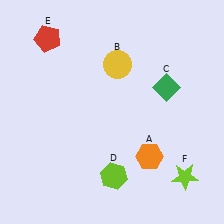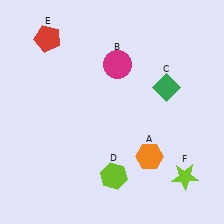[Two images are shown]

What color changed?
The circle (B) changed from yellow in Image 1 to magenta in Image 2.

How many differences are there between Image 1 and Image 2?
There is 1 difference between the two images.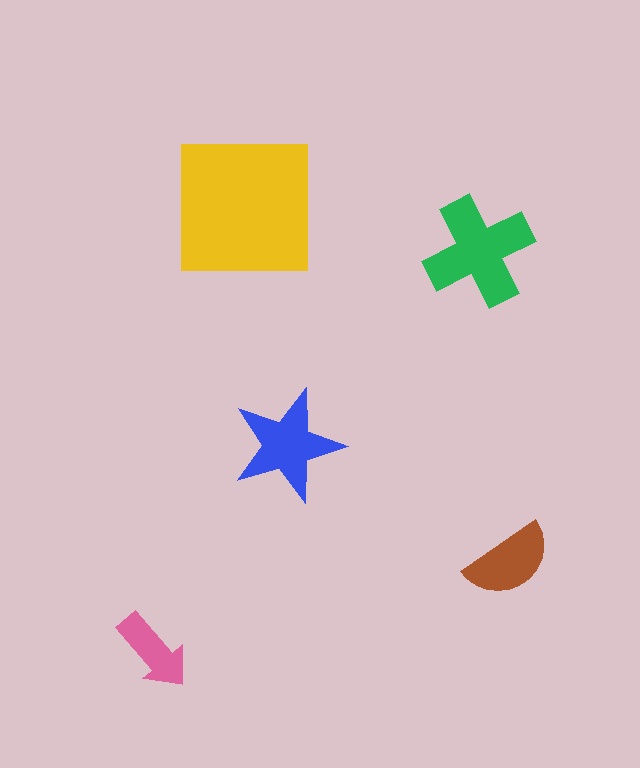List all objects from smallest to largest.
The pink arrow, the brown semicircle, the blue star, the green cross, the yellow square.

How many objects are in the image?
There are 5 objects in the image.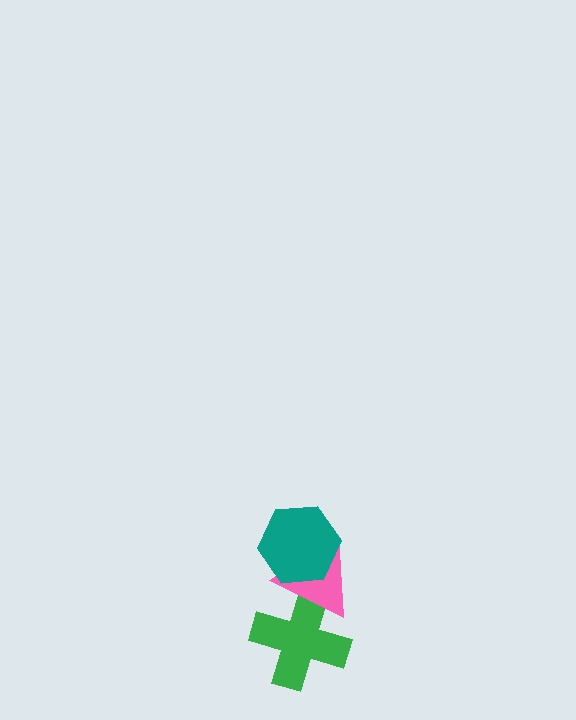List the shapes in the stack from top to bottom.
From top to bottom: the teal hexagon, the pink triangle, the green cross.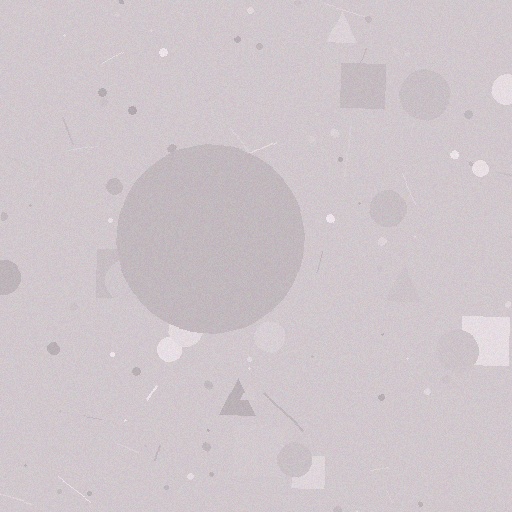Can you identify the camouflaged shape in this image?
The camouflaged shape is a circle.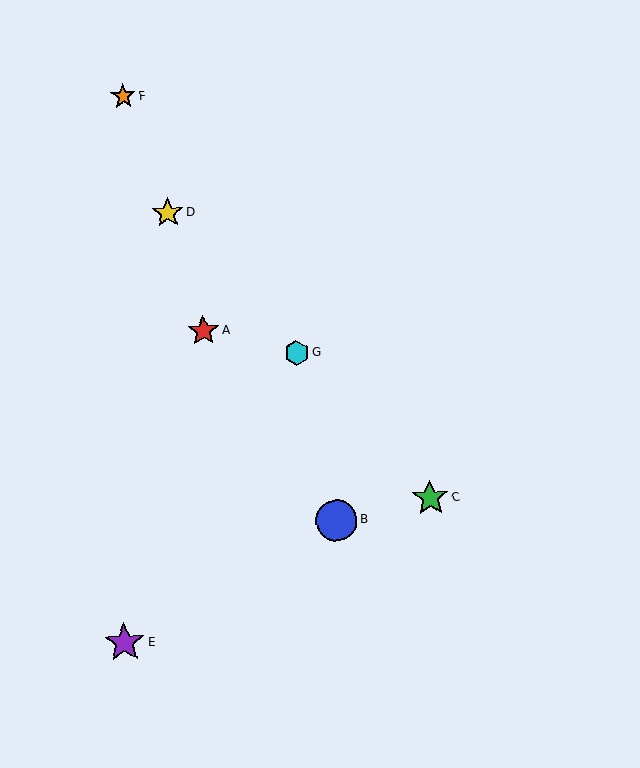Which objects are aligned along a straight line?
Objects C, D, G are aligned along a straight line.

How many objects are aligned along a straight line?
3 objects (C, D, G) are aligned along a straight line.